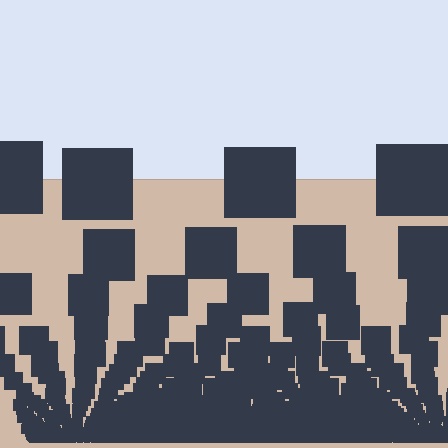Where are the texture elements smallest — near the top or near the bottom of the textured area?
Near the bottom.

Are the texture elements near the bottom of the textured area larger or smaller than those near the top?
Smaller. The gradient is inverted — elements near the bottom are smaller and denser.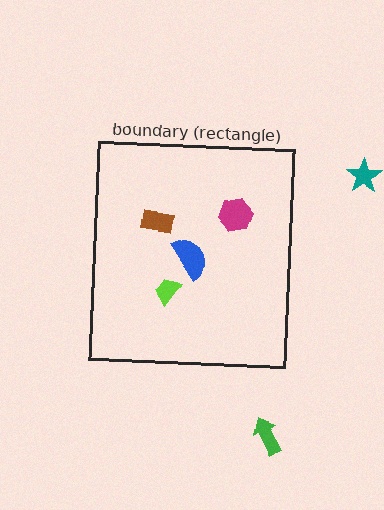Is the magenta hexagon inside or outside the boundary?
Inside.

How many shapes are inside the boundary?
4 inside, 2 outside.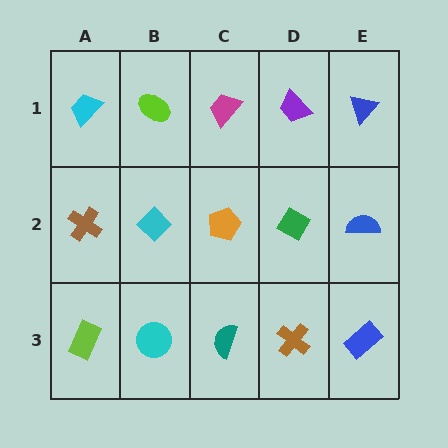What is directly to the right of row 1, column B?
A magenta trapezoid.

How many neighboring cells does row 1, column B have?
3.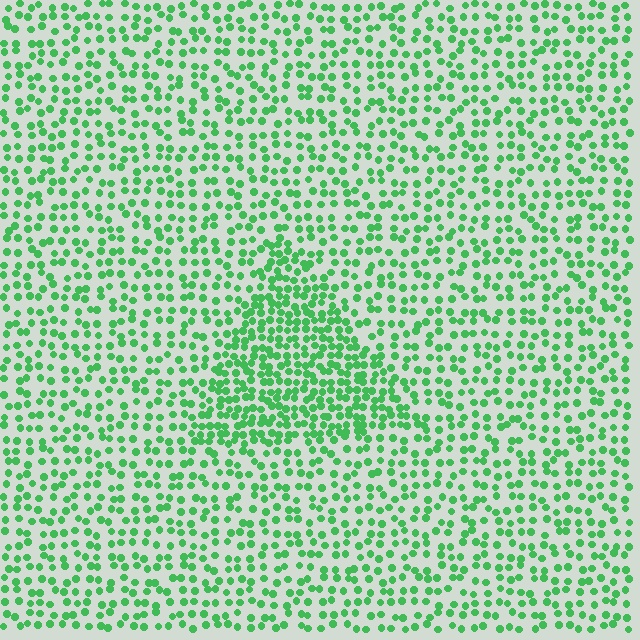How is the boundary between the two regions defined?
The boundary is defined by a change in element density (approximately 1.9x ratio). All elements are the same color, size, and shape.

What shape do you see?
I see a triangle.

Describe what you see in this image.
The image contains small green elements arranged at two different densities. A triangle-shaped region is visible where the elements are more densely packed than the surrounding area.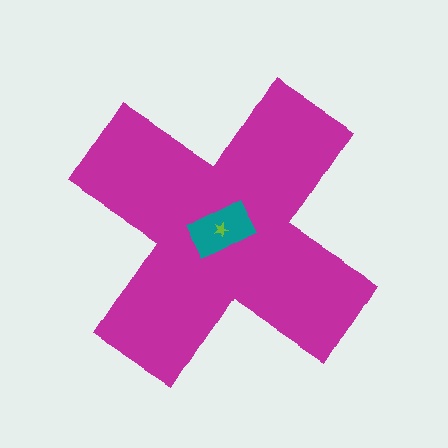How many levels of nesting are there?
3.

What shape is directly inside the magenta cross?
The teal rectangle.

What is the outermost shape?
The magenta cross.